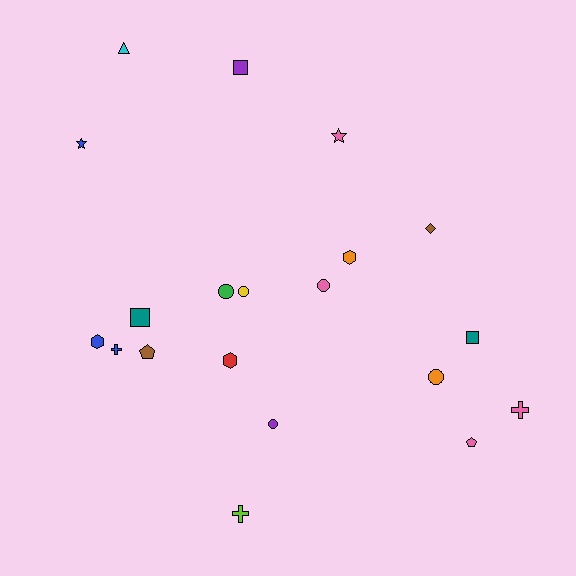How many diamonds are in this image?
There is 1 diamond.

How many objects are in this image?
There are 20 objects.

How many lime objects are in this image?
There is 1 lime object.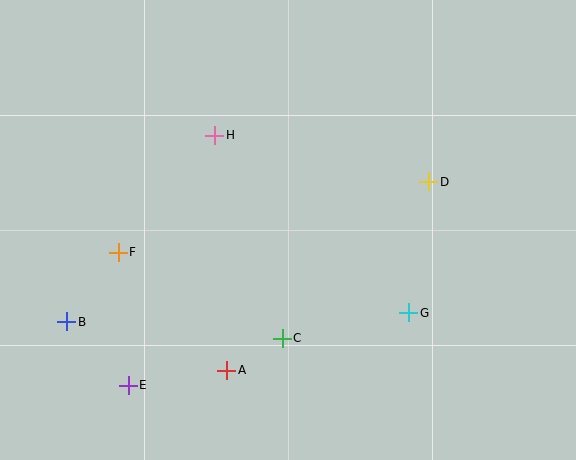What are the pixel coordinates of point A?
Point A is at (227, 370).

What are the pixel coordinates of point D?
Point D is at (429, 182).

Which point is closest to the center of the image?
Point C at (282, 338) is closest to the center.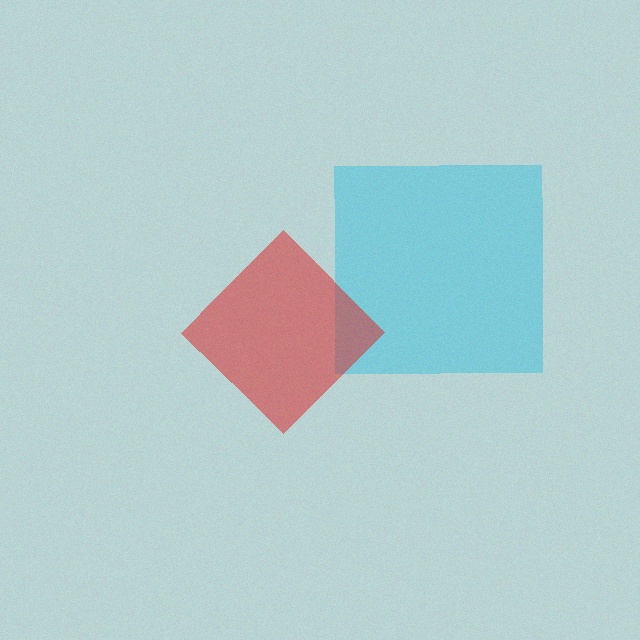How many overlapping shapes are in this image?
There are 2 overlapping shapes in the image.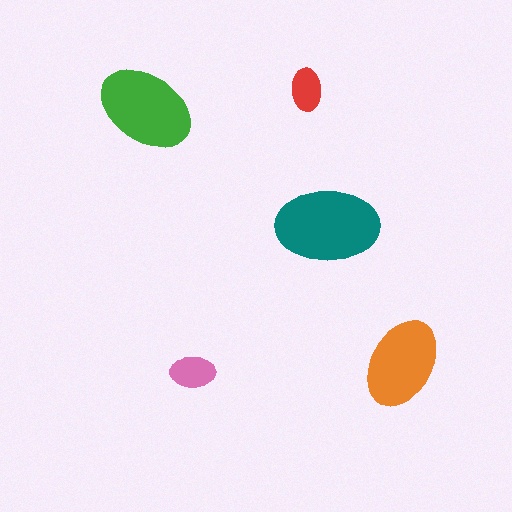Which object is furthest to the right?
The orange ellipse is rightmost.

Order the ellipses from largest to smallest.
the teal one, the green one, the orange one, the pink one, the red one.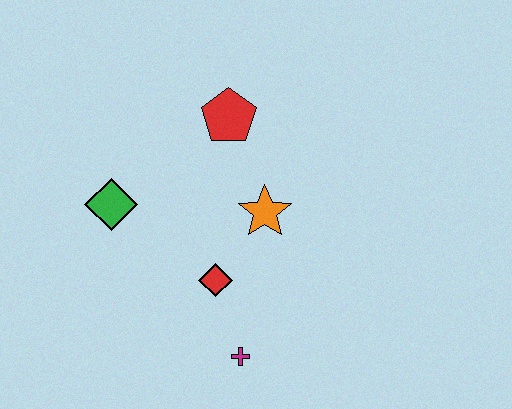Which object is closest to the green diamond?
The red diamond is closest to the green diamond.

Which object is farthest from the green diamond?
The magenta cross is farthest from the green diamond.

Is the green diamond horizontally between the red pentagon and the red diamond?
No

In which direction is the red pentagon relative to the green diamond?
The red pentagon is to the right of the green diamond.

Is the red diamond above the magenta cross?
Yes